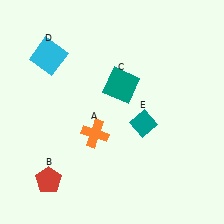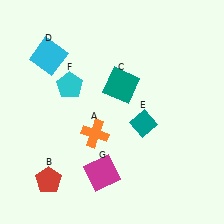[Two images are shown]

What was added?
A cyan pentagon (F), a magenta square (G) were added in Image 2.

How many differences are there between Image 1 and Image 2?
There are 2 differences between the two images.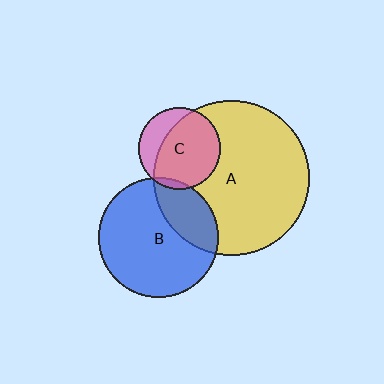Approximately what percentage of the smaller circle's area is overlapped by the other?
Approximately 5%.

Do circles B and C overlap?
Yes.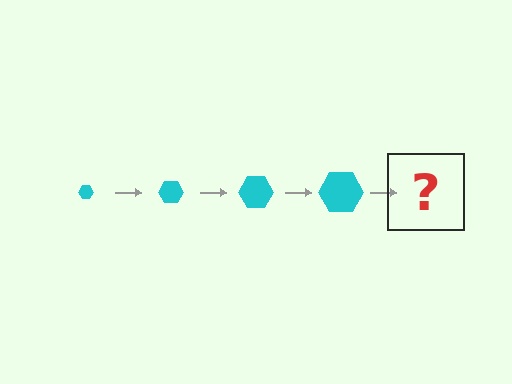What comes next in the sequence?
The next element should be a cyan hexagon, larger than the previous one.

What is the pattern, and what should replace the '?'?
The pattern is that the hexagon gets progressively larger each step. The '?' should be a cyan hexagon, larger than the previous one.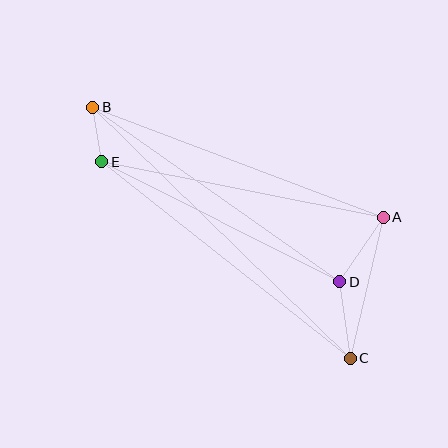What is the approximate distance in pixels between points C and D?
The distance between C and D is approximately 77 pixels.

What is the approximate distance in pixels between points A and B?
The distance between A and B is approximately 311 pixels.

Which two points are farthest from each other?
Points B and C are farthest from each other.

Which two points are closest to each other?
Points B and E are closest to each other.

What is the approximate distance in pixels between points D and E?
The distance between D and E is approximately 267 pixels.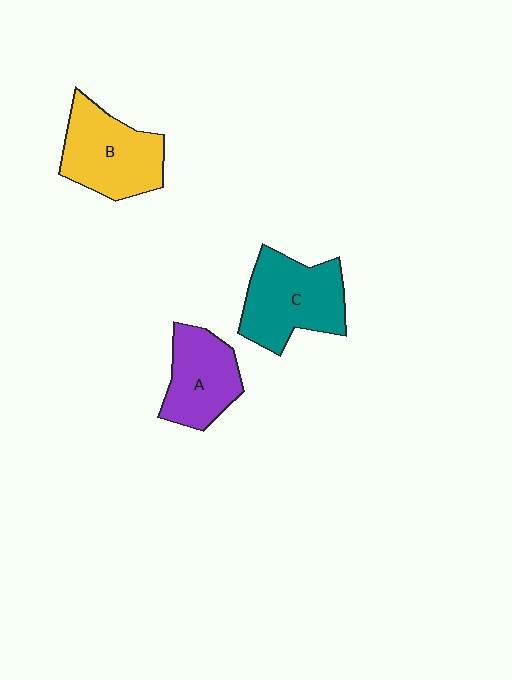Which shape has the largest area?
Shape C (teal).